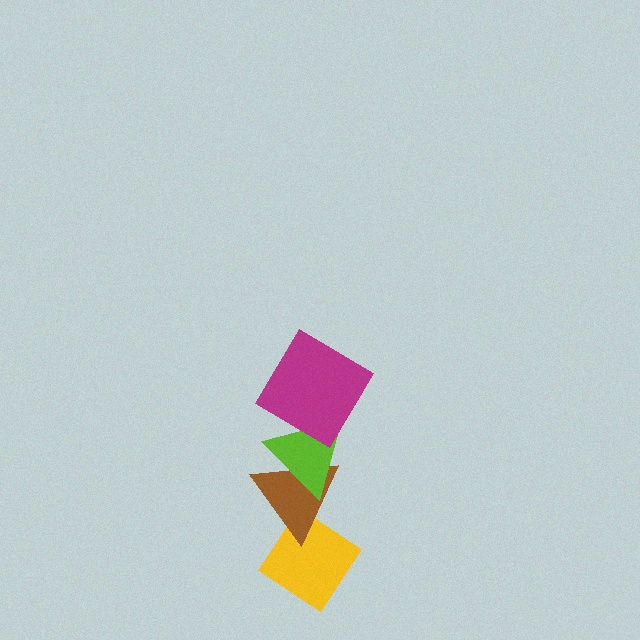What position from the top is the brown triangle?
The brown triangle is 3rd from the top.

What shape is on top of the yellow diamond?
The brown triangle is on top of the yellow diamond.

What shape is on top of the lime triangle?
The magenta diamond is on top of the lime triangle.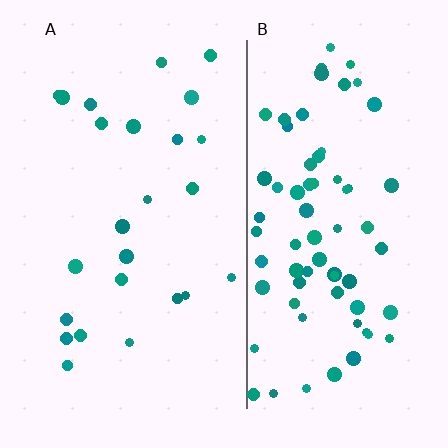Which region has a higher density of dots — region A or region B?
B (the right).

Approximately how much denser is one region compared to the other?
Approximately 3.0× — region B over region A.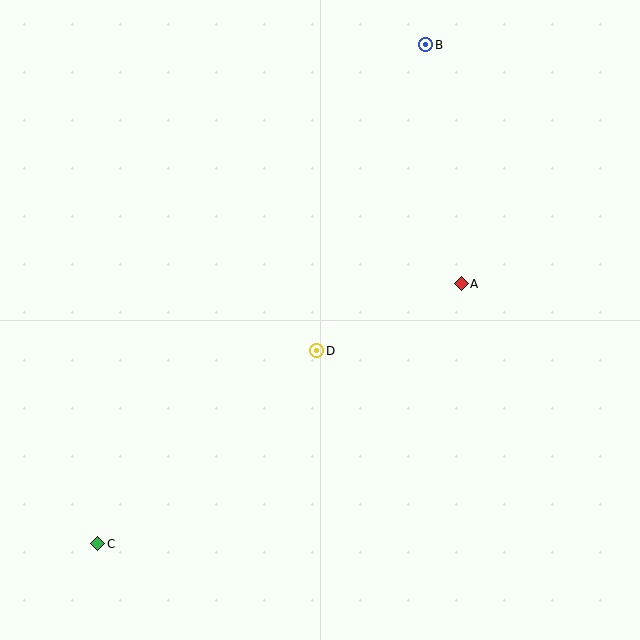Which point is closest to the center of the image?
Point D at (317, 351) is closest to the center.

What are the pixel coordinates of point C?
Point C is at (98, 544).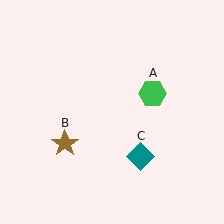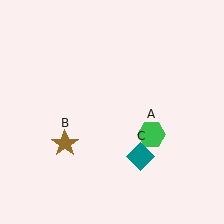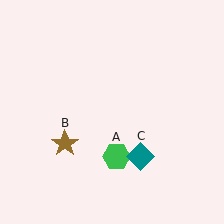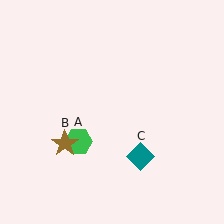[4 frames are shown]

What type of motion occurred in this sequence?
The green hexagon (object A) rotated clockwise around the center of the scene.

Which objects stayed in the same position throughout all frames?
Brown star (object B) and teal diamond (object C) remained stationary.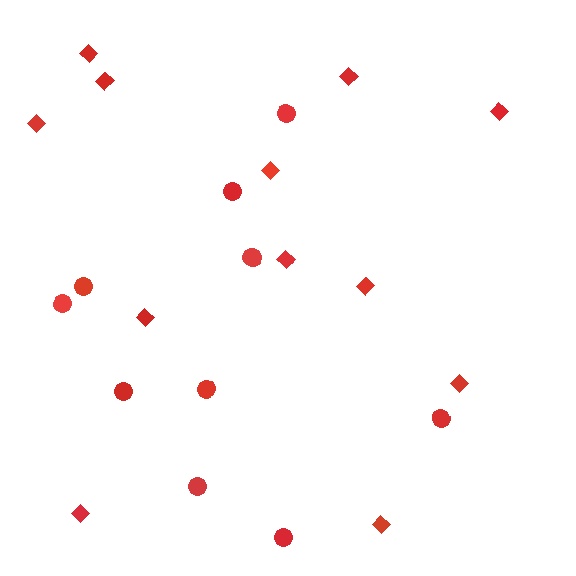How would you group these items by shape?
There are 2 groups: one group of diamonds (12) and one group of circles (10).